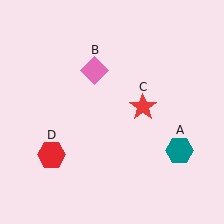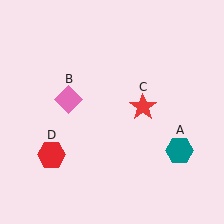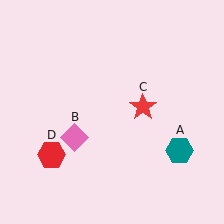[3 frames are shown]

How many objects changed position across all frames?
1 object changed position: pink diamond (object B).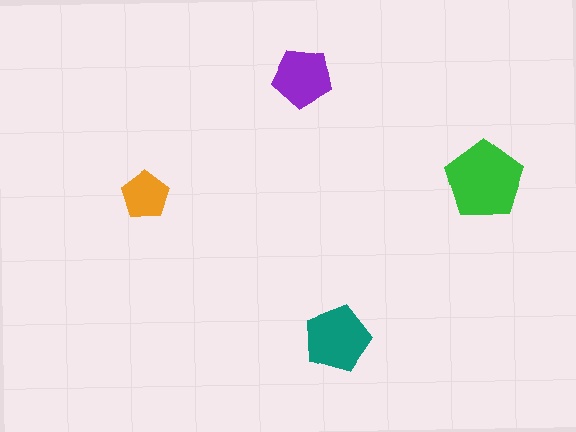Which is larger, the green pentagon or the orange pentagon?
The green one.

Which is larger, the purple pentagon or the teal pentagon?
The teal one.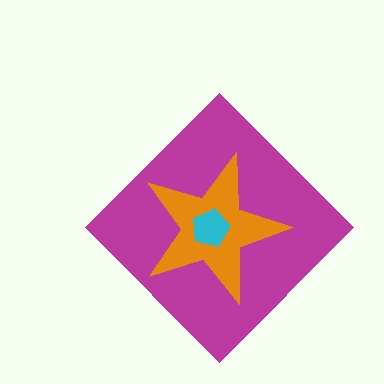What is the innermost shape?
The cyan pentagon.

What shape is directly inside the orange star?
The cyan pentagon.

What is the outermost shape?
The magenta diamond.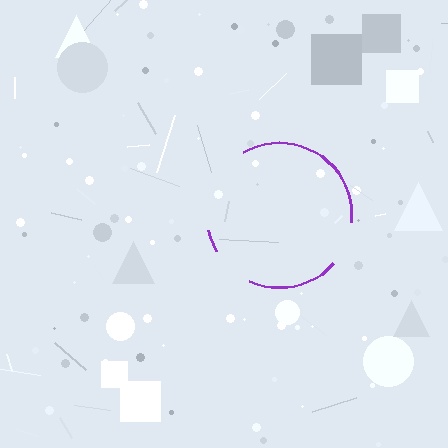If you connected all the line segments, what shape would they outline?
They would outline a circle.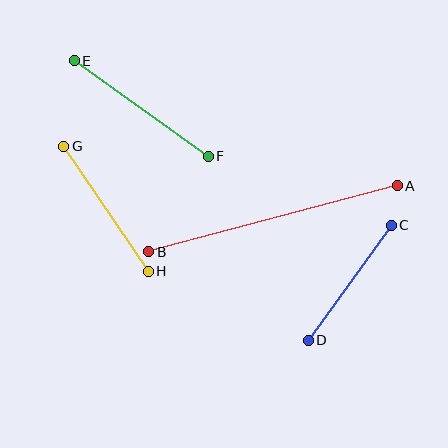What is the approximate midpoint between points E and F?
The midpoint is at approximately (141, 109) pixels.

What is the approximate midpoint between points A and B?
The midpoint is at approximately (273, 219) pixels.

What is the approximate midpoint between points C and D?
The midpoint is at approximately (350, 283) pixels.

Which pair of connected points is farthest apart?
Points A and B are farthest apart.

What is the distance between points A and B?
The distance is approximately 257 pixels.